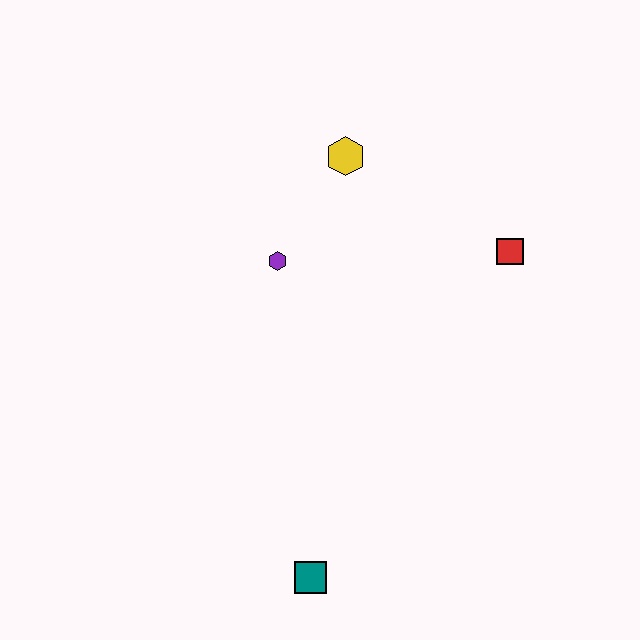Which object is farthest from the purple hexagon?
The teal square is farthest from the purple hexagon.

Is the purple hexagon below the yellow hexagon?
Yes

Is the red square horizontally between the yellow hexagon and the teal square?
No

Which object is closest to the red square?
The yellow hexagon is closest to the red square.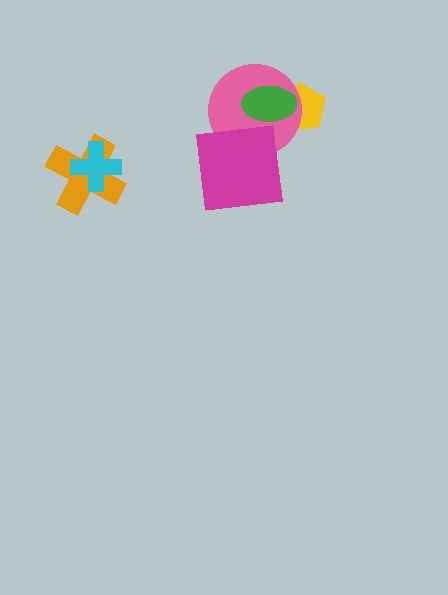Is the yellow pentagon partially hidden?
Yes, it is partially covered by another shape.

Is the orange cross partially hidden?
Yes, it is partially covered by another shape.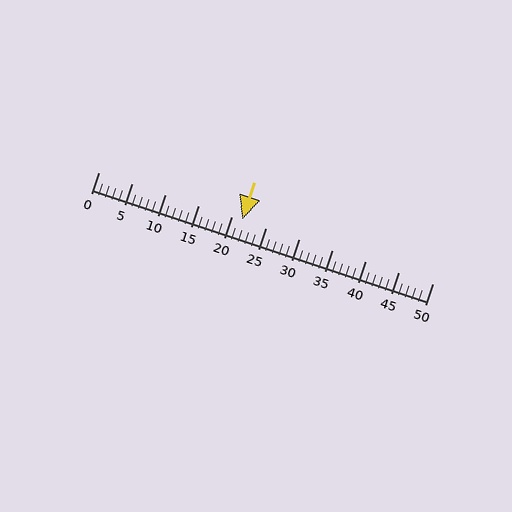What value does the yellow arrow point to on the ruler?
The yellow arrow points to approximately 22.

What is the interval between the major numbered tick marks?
The major tick marks are spaced 5 units apart.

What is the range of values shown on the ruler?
The ruler shows values from 0 to 50.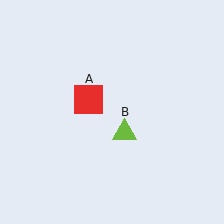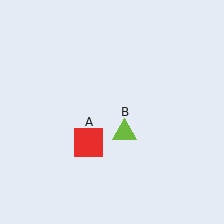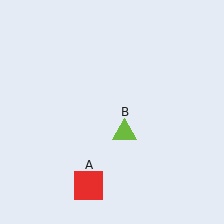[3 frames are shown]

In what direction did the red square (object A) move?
The red square (object A) moved down.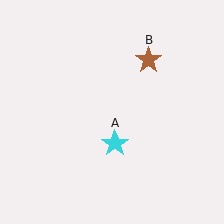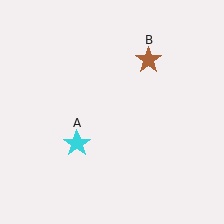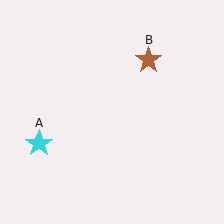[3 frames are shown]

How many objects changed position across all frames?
1 object changed position: cyan star (object A).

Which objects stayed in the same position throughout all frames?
Brown star (object B) remained stationary.